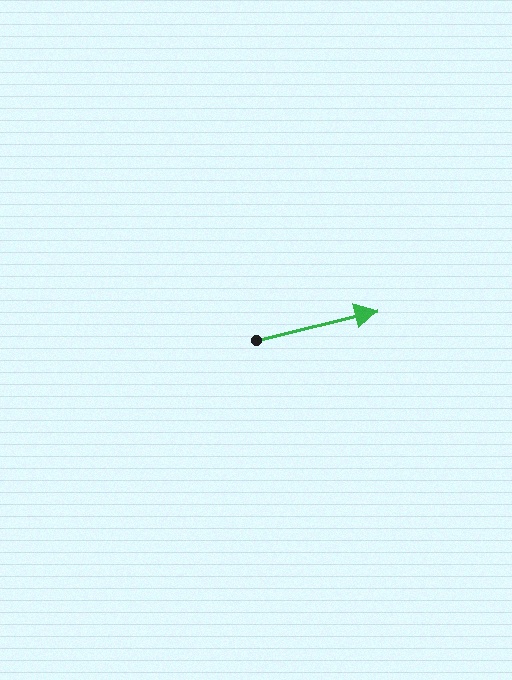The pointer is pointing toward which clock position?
Roughly 3 o'clock.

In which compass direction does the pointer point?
East.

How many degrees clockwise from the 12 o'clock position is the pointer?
Approximately 76 degrees.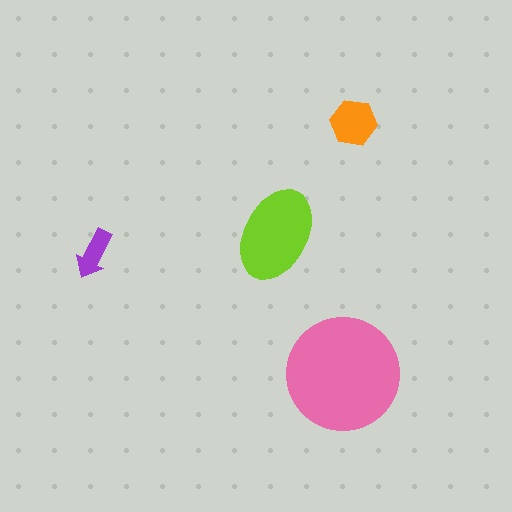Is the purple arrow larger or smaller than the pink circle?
Smaller.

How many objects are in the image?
There are 4 objects in the image.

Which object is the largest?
The pink circle.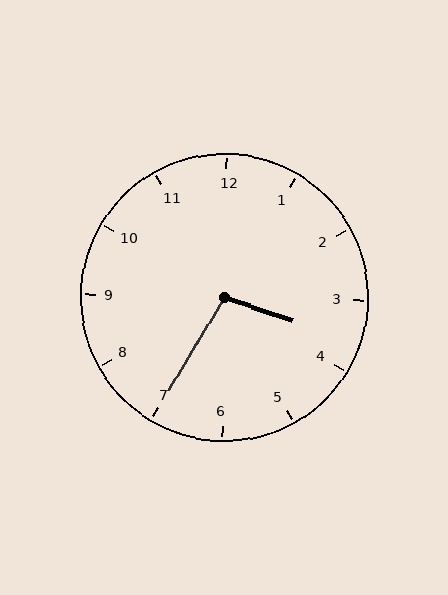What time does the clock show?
3:35.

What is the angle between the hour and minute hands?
Approximately 102 degrees.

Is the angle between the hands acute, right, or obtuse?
It is obtuse.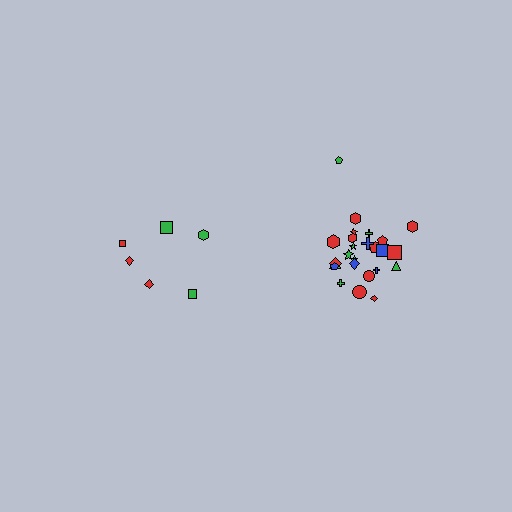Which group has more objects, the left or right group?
The right group.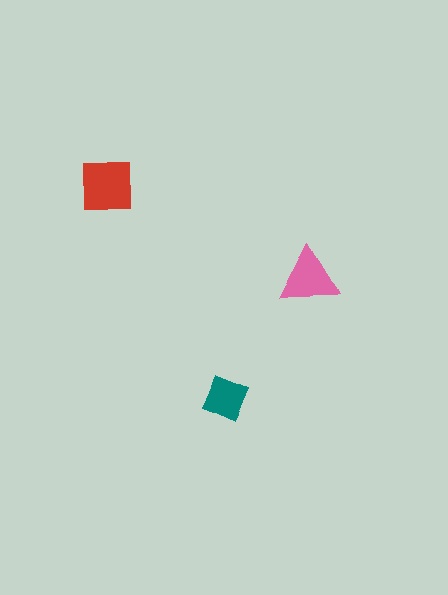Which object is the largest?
The red square.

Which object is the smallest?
The teal diamond.